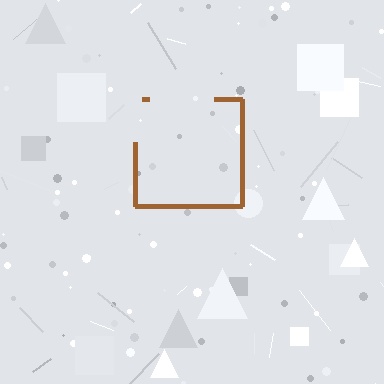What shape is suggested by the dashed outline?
The dashed outline suggests a square.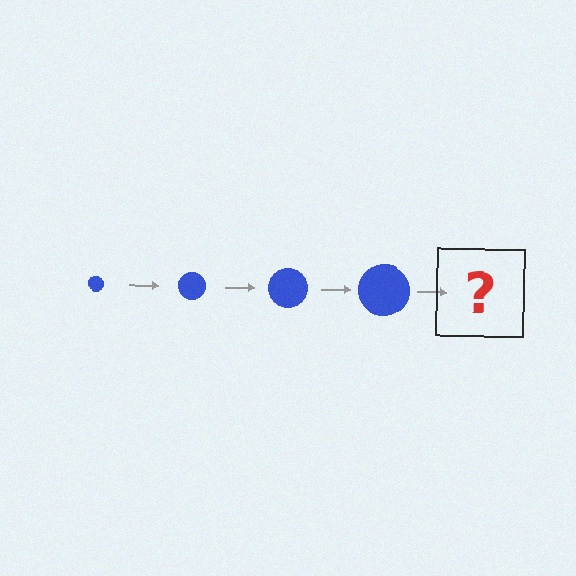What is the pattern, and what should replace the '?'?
The pattern is that the circle gets progressively larger each step. The '?' should be a blue circle, larger than the previous one.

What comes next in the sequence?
The next element should be a blue circle, larger than the previous one.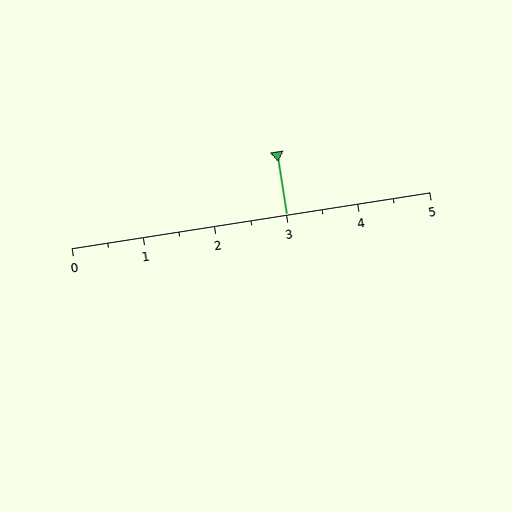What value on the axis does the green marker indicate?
The marker indicates approximately 3.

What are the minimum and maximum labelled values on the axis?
The axis runs from 0 to 5.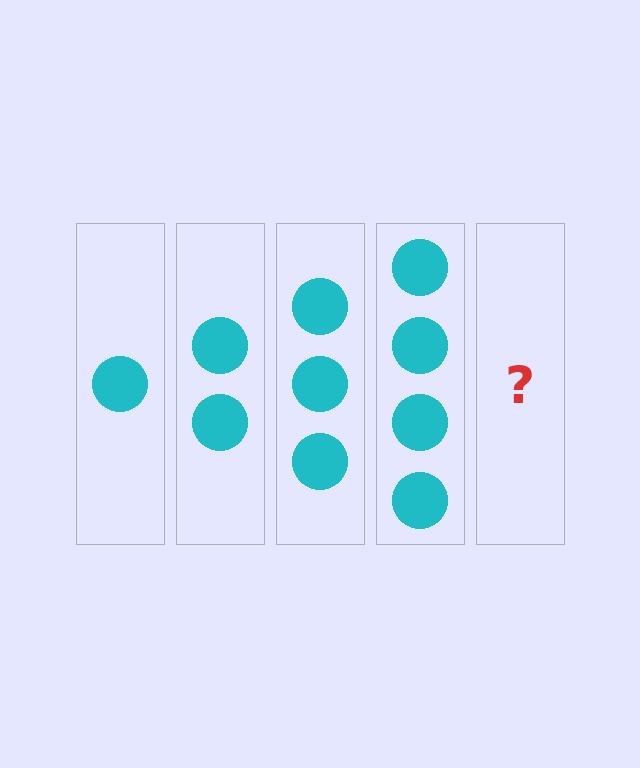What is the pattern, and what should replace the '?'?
The pattern is that each step adds one more circle. The '?' should be 5 circles.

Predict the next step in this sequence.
The next step is 5 circles.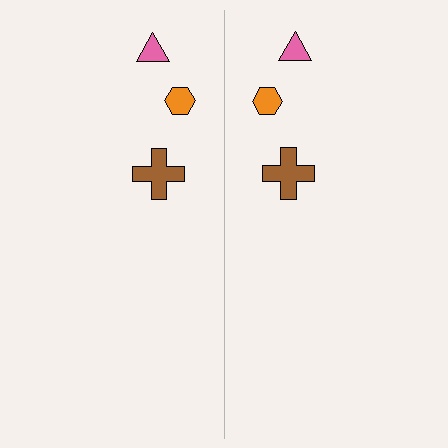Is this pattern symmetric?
Yes, this pattern has bilateral (reflection) symmetry.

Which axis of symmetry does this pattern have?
The pattern has a vertical axis of symmetry running through the center of the image.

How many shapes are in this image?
There are 6 shapes in this image.